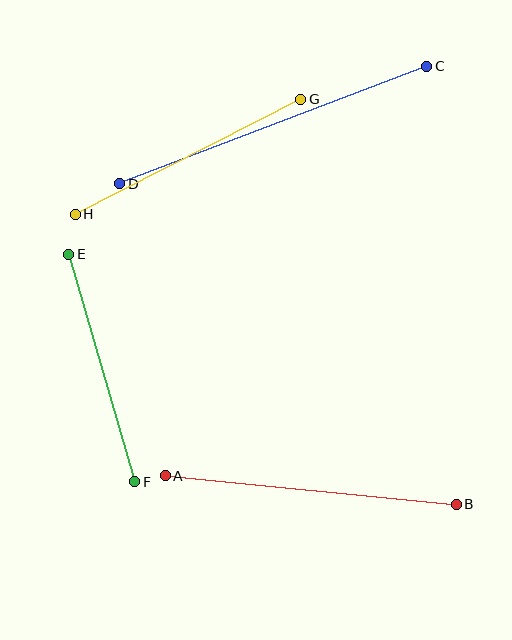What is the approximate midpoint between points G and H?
The midpoint is at approximately (188, 157) pixels.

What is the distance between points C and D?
The distance is approximately 329 pixels.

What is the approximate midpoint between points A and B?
The midpoint is at approximately (311, 490) pixels.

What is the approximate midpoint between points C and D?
The midpoint is at approximately (273, 125) pixels.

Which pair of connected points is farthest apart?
Points C and D are farthest apart.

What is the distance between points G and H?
The distance is approximately 253 pixels.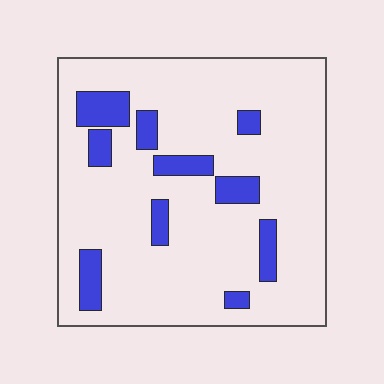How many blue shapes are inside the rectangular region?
10.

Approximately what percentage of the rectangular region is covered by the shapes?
Approximately 15%.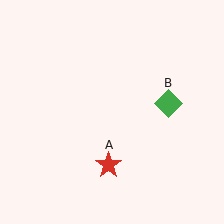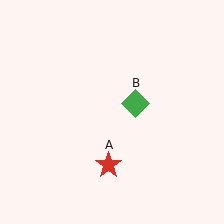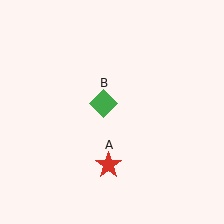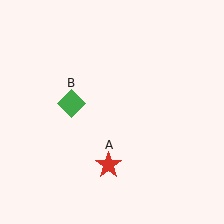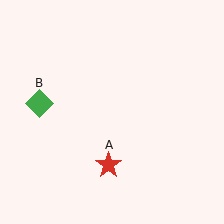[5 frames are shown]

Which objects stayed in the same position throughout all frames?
Red star (object A) remained stationary.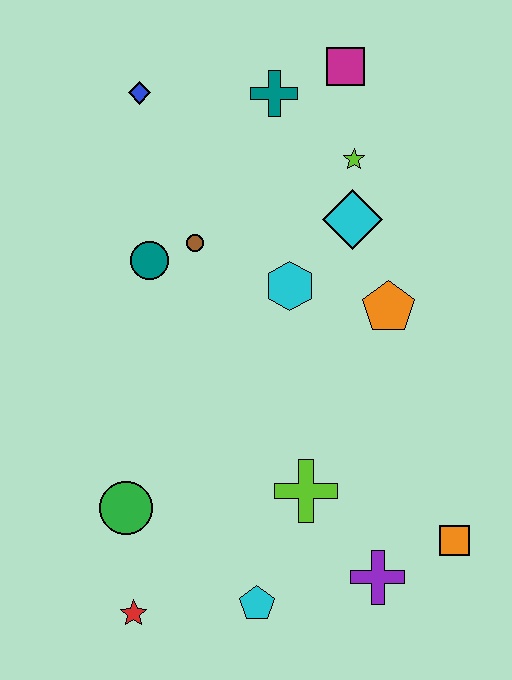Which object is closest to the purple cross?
The orange square is closest to the purple cross.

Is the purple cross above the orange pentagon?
No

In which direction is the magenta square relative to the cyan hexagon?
The magenta square is above the cyan hexagon.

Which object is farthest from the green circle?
The magenta square is farthest from the green circle.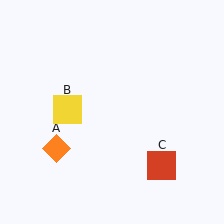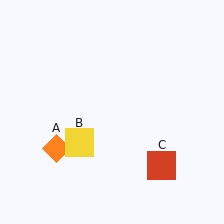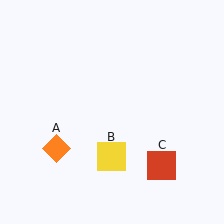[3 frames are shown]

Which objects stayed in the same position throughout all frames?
Orange diamond (object A) and red square (object C) remained stationary.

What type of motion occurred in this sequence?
The yellow square (object B) rotated counterclockwise around the center of the scene.